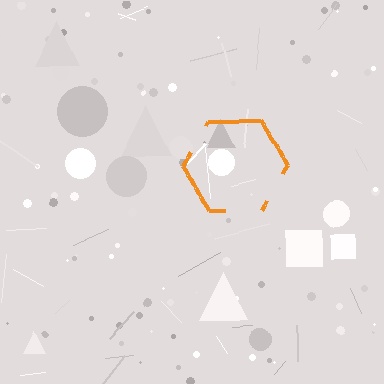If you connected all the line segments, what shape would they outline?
They would outline a hexagon.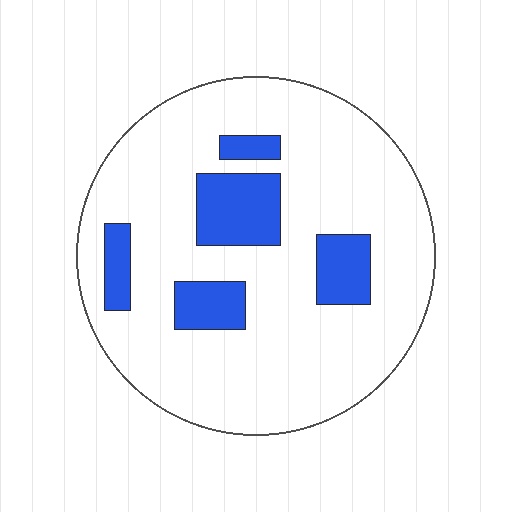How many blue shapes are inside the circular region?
5.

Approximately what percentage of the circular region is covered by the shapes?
Approximately 15%.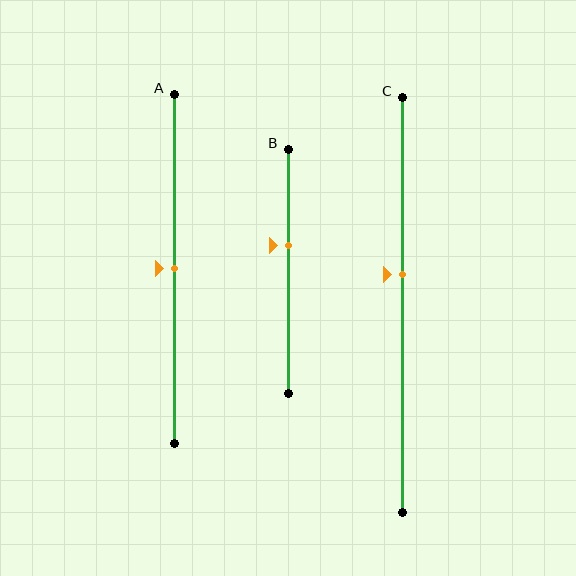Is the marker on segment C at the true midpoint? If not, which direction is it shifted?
No, the marker on segment C is shifted upward by about 7% of the segment length.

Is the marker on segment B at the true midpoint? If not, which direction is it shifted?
No, the marker on segment B is shifted upward by about 11% of the segment length.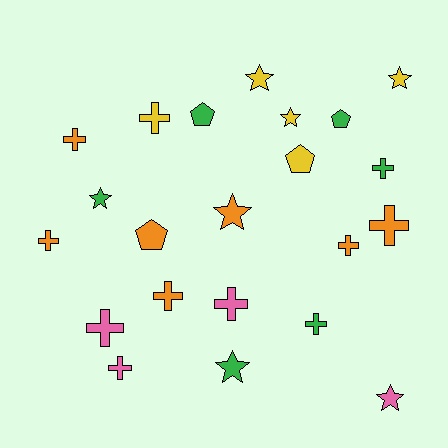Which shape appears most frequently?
Cross, with 11 objects.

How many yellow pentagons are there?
There is 1 yellow pentagon.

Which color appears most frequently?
Orange, with 7 objects.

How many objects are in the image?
There are 22 objects.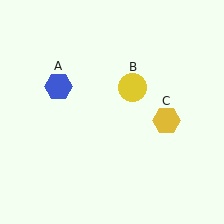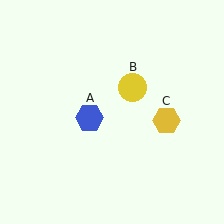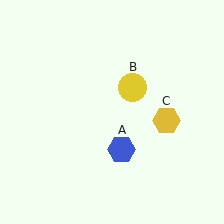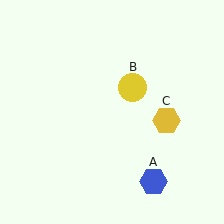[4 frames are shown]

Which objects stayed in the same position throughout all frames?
Yellow circle (object B) and yellow hexagon (object C) remained stationary.